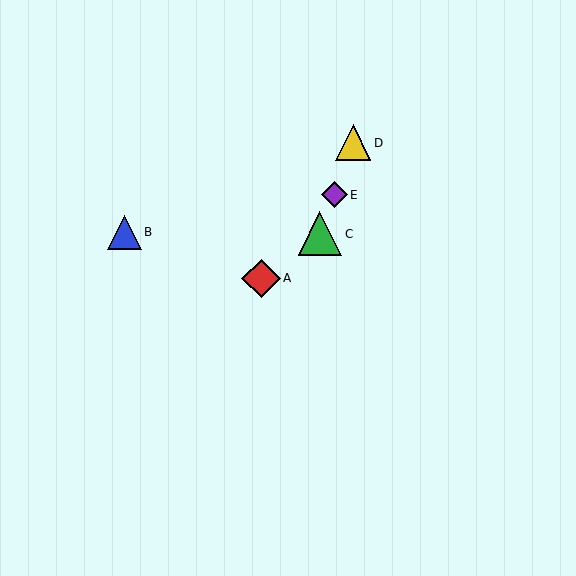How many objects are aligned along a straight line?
3 objects (C, D, E) are aligned along a straight line.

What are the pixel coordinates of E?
Object E is at (334, 195).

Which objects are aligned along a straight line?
Objects C, D, E are aligned along a straight line.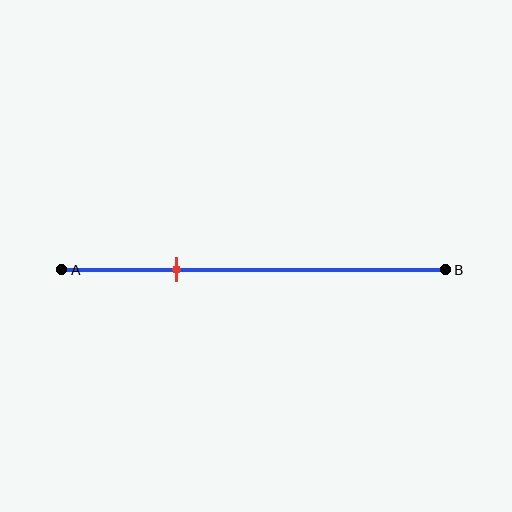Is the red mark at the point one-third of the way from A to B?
No, the mark is at about 30% from A, not at the 33% one-third point.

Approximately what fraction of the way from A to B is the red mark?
The red mark is approximately 30% of the way from A to B.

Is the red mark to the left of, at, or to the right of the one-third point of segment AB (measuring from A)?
The red mark is to the left of the one-third point of segment AB.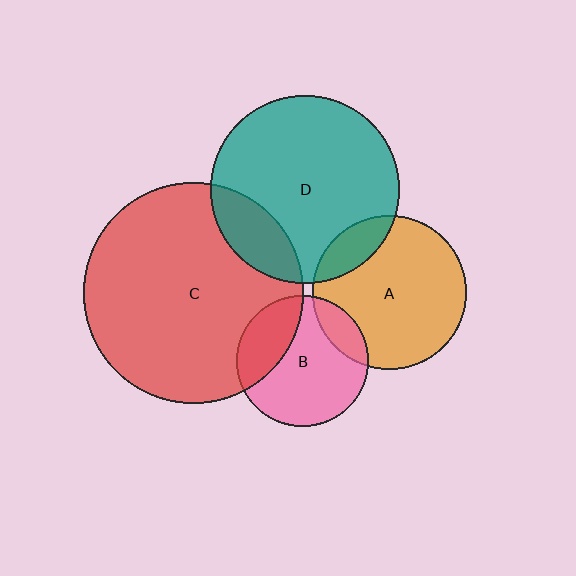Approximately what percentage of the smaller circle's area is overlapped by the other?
Approximately 30%.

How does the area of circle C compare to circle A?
Approximately 2.1 times.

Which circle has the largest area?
Circle C (red).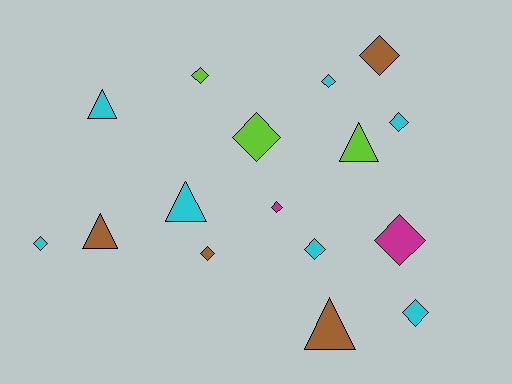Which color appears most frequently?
Cyan, with 7 objects.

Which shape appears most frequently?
Diamond, with 11 objects.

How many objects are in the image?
There are 16 objects.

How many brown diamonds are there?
There are 2 brown diamonds.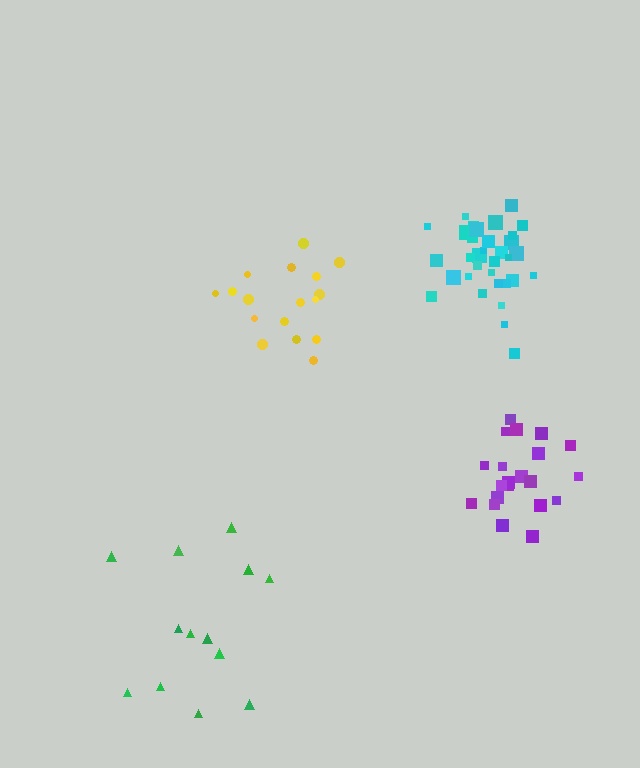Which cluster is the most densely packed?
Cyan.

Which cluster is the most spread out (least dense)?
Green.